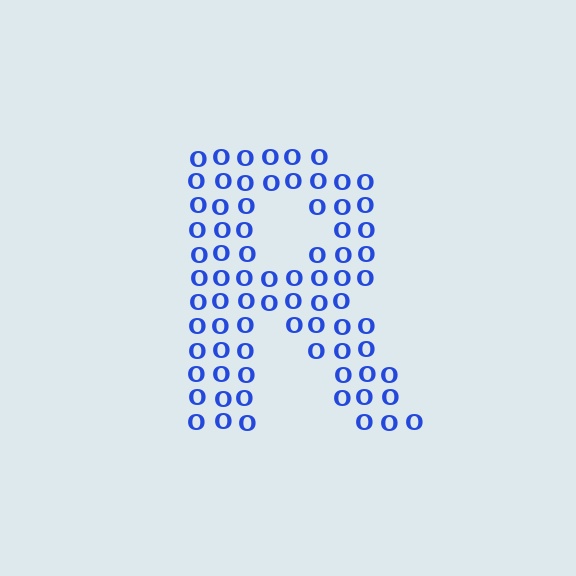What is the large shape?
The large shape is the letter R.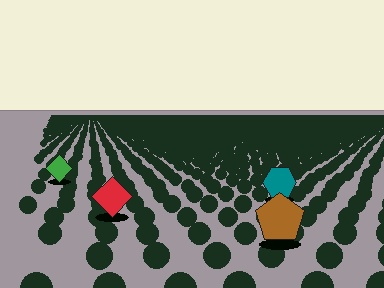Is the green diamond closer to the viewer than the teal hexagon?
No. The teal hexagon is closer — you can tell from the texture gradient: the ground texture is coarser near it.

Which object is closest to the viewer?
The brown pentagon is closest. The texture marks near it are larger and more spread out.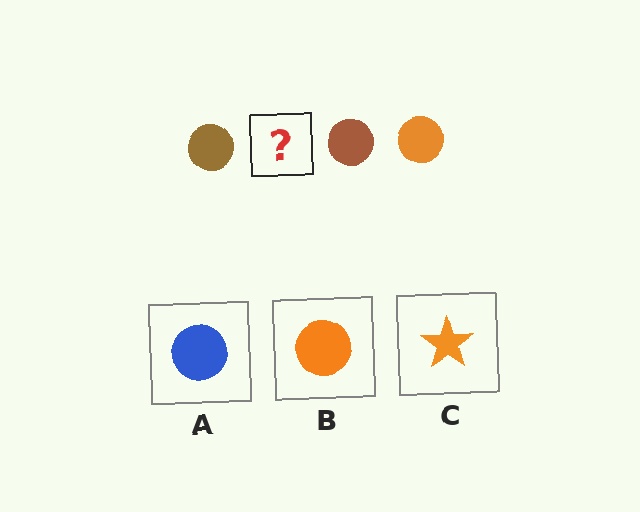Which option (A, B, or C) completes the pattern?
B.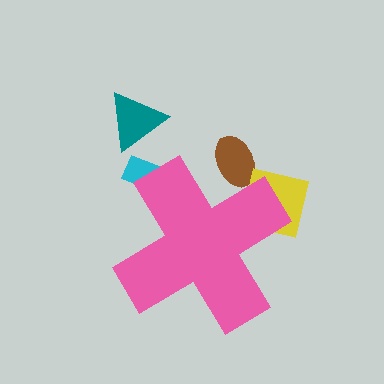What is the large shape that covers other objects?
A pink cross.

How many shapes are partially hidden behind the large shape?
3 shapes are partially hidden.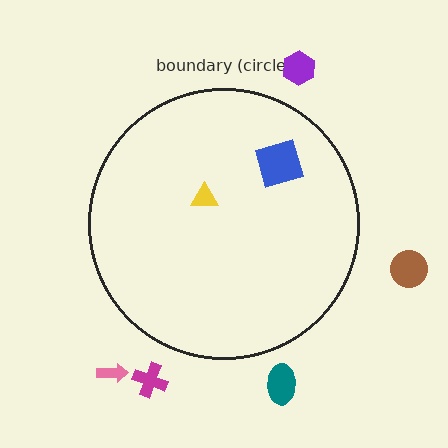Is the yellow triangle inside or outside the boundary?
Inside.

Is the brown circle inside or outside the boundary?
Outside.